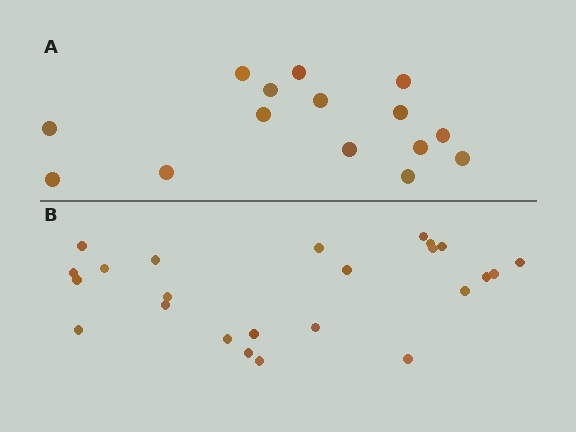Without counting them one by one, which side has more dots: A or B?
Region B (the bottom region) has more dots.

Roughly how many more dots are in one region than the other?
Region B has roughly 8 or so more dots than region A.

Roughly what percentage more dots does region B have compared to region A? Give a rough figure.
About 60% more.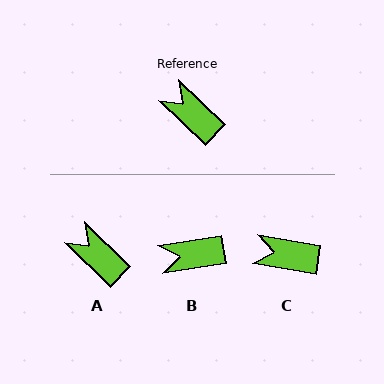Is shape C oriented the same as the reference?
No, it is off by about 35 degrees.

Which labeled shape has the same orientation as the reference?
A.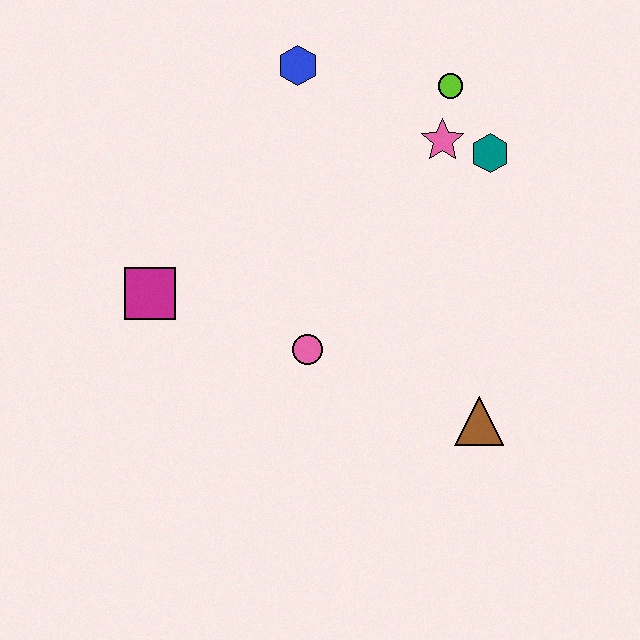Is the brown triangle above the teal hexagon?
No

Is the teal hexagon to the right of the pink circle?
Yes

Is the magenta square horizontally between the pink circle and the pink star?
No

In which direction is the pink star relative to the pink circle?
The pink star is above the pink circle.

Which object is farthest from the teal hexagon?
The magenta square is farthest from the teal hexagon.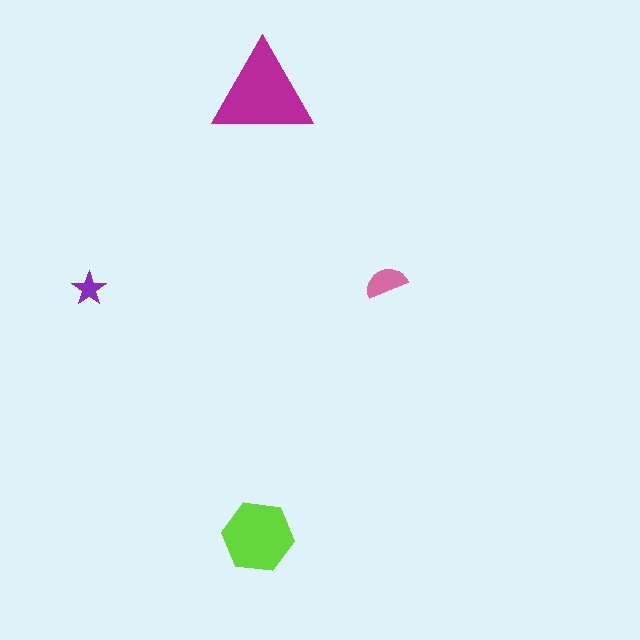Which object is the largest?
The magenta triangle.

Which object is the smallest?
The purple star.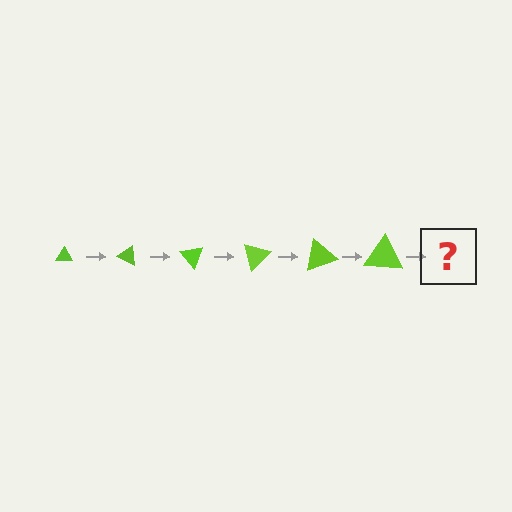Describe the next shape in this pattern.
It should be a triangle, larger than the previous one and rotated 150 degrees from the start.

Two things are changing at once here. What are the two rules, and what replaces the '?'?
The two rules are that the triangle grows larger each step and it rotates 25 degrees each step. The '?' should be a triangle, larger than the previous one and rotated 150 degrees from the start.